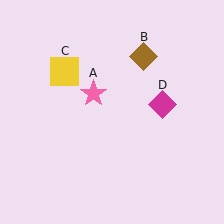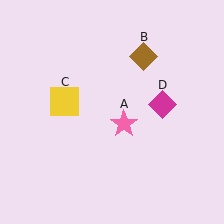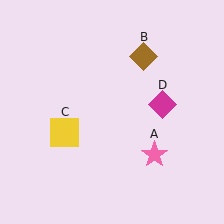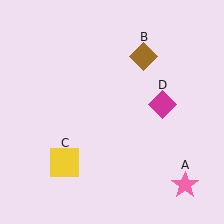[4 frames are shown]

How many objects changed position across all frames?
2 objects changed position: pink star (object A), yellow square (object C).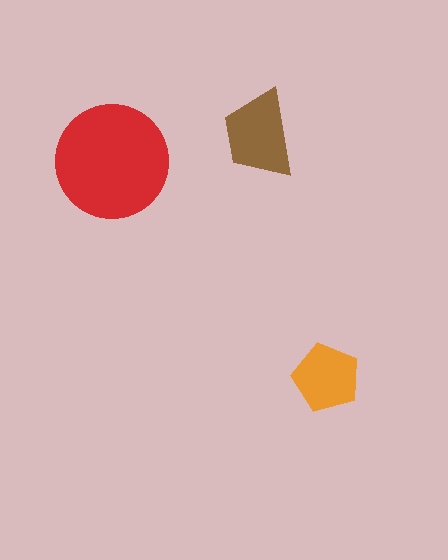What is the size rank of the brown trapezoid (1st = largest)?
2nd.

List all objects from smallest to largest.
The orange pentagon, the brown trapezoid, the red circle.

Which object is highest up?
The brown trapezoid is topmost.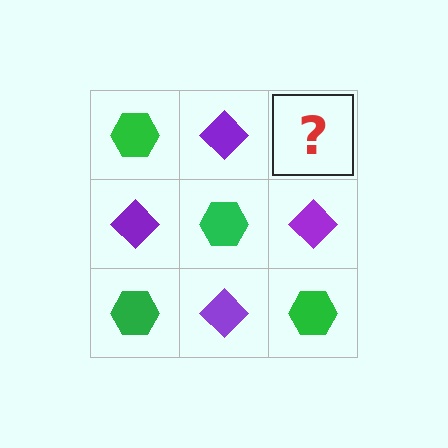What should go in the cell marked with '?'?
The missing cell should contain a green hexagon.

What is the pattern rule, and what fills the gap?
The rule is that it alternates green hexagon and purple diamond in a checkerboard pattern. The gap should be filled with a green hexagon.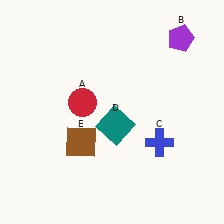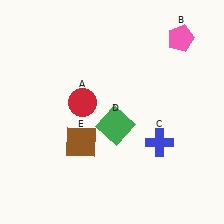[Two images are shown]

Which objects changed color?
B changed from purple to pink. D changed from teal to green.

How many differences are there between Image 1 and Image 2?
There are 2 differences between the two images.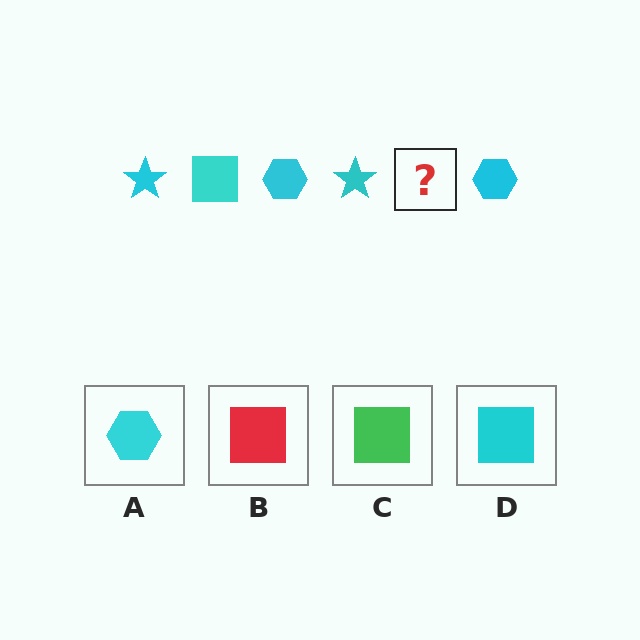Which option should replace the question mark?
Option D.